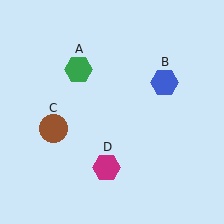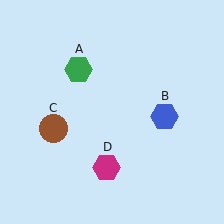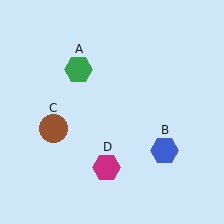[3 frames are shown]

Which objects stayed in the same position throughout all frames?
Green hexagon (object A) and brown circle (object C) and magenta hexagon (object D) remained stationary.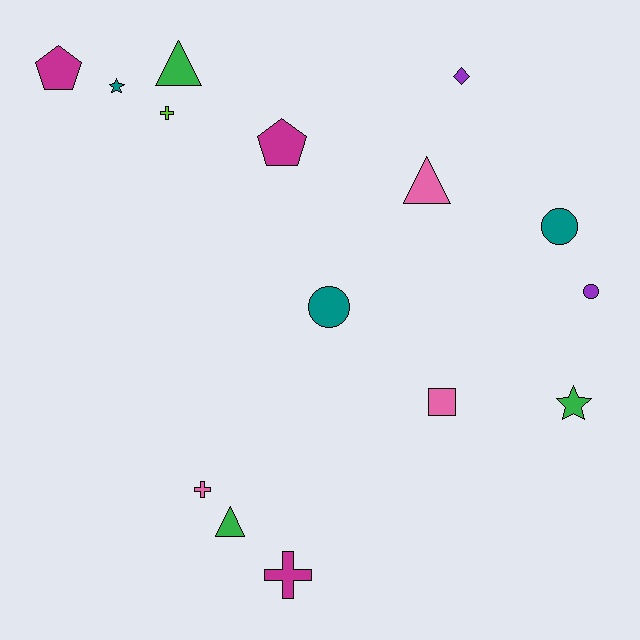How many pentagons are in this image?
There are 2 pentagons.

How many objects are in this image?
There are 15 objects.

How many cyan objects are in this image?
There are no cyan objects.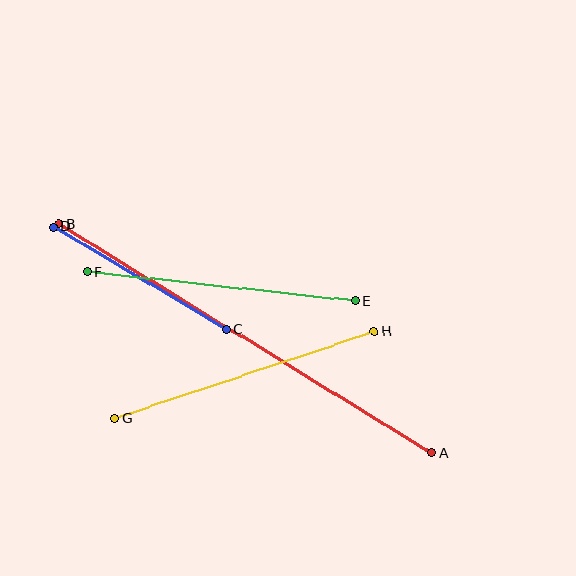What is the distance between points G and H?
The distance is approximately 273 pixels.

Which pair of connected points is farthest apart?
Points A and B are farthest apart.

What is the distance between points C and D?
The distance is approximately 201 pixels.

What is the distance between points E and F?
The distance is approximately 270 pixels.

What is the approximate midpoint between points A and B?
The midpoint is at approximately (245, 339) pixels.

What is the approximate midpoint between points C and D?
The midpoint is at approximately (140, 278) pixels.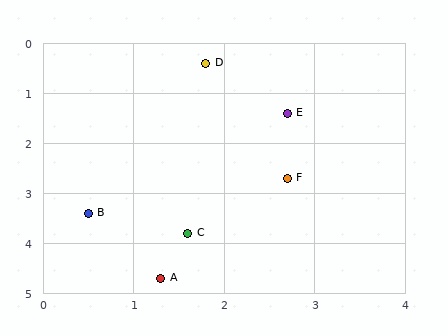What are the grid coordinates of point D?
Point D is at approximately (1.8, 0.4).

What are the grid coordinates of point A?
Point A is at approximately (1.3, 4.7).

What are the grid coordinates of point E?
Point E is at approximately (2.7, 1.4).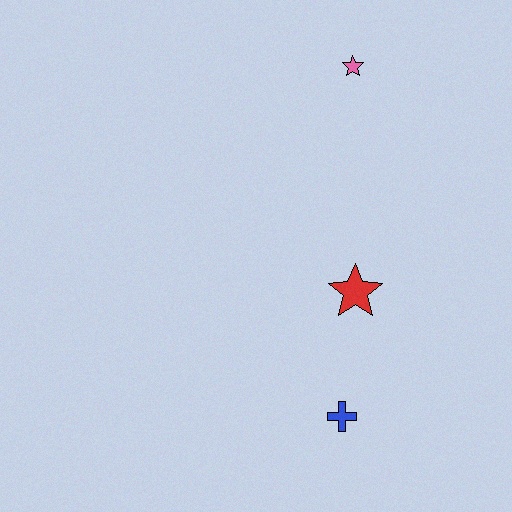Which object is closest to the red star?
The blue cross is closest to the red star.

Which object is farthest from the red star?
The pink star is farthest from the red star.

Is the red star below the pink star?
Yes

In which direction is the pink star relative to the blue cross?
The pink star is above the blue cross.